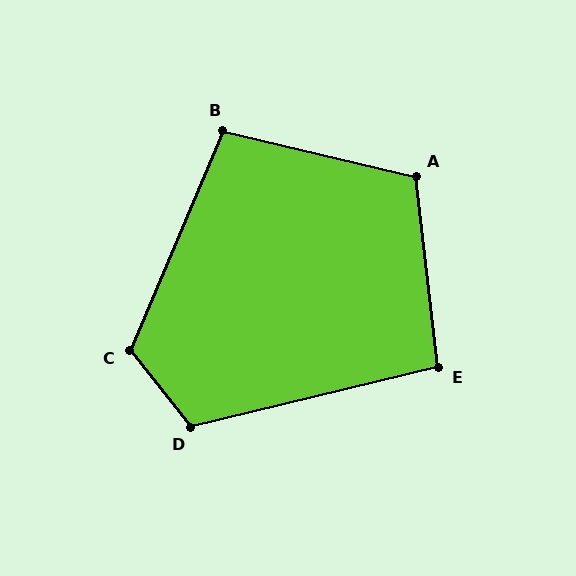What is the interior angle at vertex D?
Approximately 115 degrees (obtuse).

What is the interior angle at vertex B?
Approximately 100 degrees (obtuse).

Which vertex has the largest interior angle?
C, at approximately 119 degrees.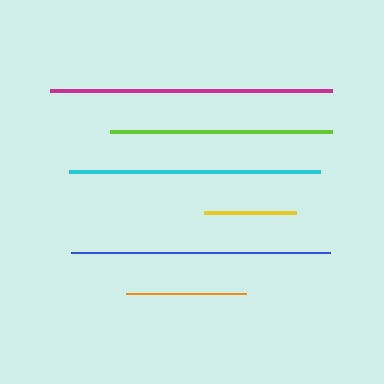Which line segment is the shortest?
The yellow line is the shortest at approximately 93 pixels.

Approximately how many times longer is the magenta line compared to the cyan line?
The magenta line is approximately 1.1 times the length of the cyan line.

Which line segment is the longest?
The magenta line is the longest at approximately 283 pixels.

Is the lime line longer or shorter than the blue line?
The blue line is longer than the lime line.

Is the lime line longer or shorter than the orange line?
The lime line is longer than the orange line.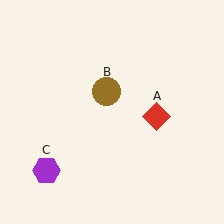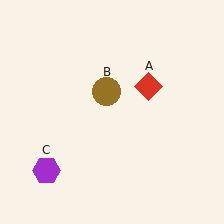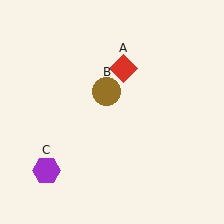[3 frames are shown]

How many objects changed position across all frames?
1 object changed position: red diamond (object A).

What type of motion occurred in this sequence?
The red diamond (object A) rotated counterclockwise around the center of the scene.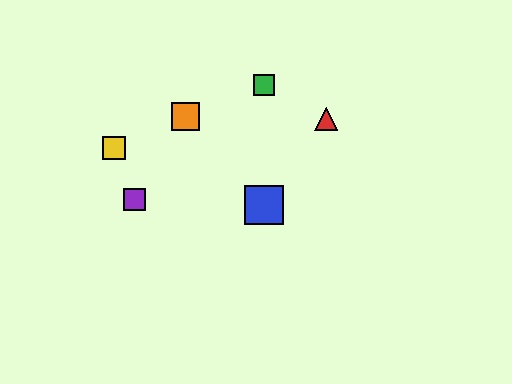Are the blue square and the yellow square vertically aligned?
No, the blue square is at x≈264 and the yellow square is at x≈114.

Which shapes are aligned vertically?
The blue square, the green square are aligned vertically.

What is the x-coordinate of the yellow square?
The yellow square is at x≈114.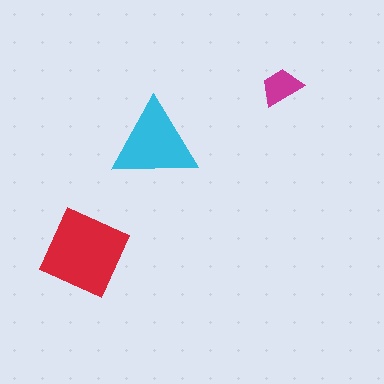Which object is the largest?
The red square.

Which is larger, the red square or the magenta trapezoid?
The red square.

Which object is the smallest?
The magenta trapezoid.